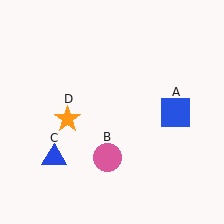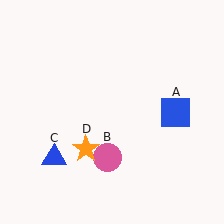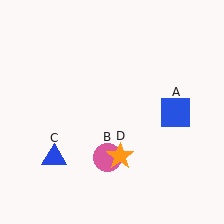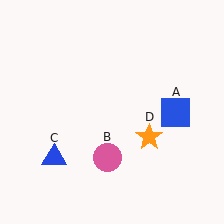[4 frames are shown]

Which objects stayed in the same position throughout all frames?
Blue square (object A) and pink circle (object B) and blue triangle (object C) remained stationary.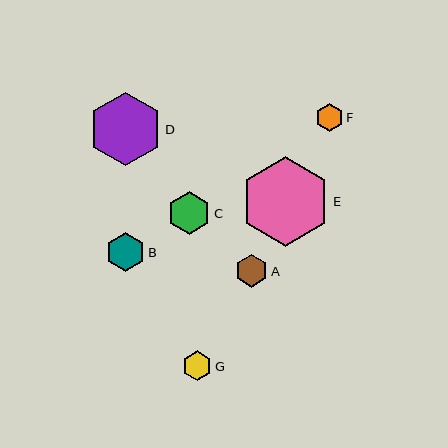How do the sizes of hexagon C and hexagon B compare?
Hexagon C and hexagon B are approximately the same size.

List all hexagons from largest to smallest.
From largest to smallest: E, D, C, B, A, G, F.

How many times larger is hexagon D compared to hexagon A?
Hexagon D is approximately 2.3 times the size of hexagon A.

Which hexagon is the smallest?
Hexagon F is the smallest with a size of approximately 27 pixels.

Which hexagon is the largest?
Hexagon E is the largest with a size of approximately 89 pixels.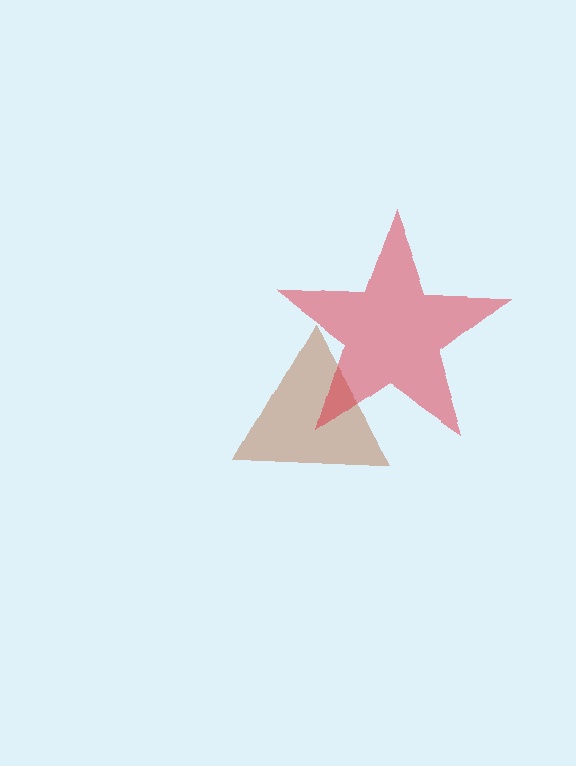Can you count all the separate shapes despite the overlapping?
Yes, there are 2 separate shapes.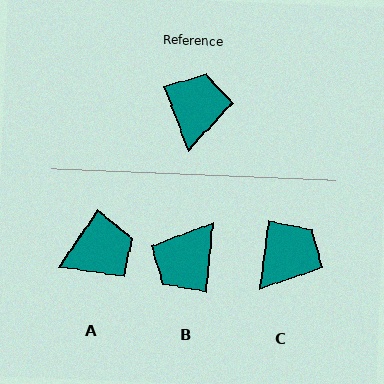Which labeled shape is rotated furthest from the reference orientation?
B, about 154 degrees away.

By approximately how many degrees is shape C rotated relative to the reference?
Approximately 28 degrees clockwise.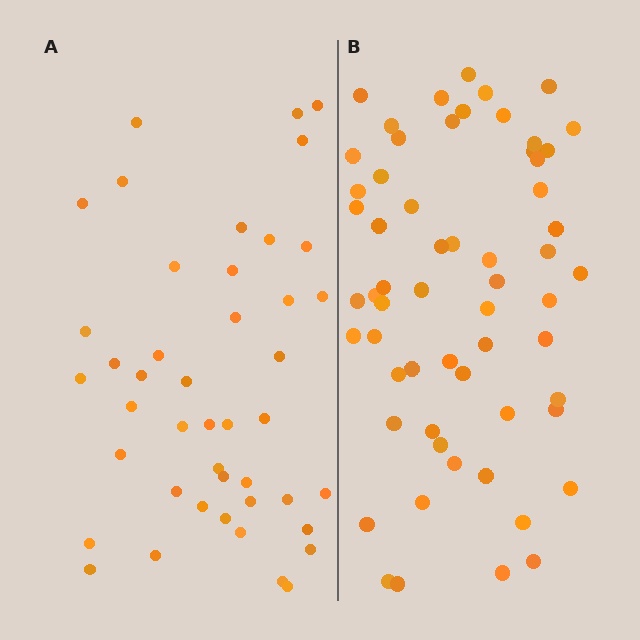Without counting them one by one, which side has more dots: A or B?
Region B (the right region) has more dots.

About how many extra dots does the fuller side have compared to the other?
Region B has approximately 15 more dots than region A.